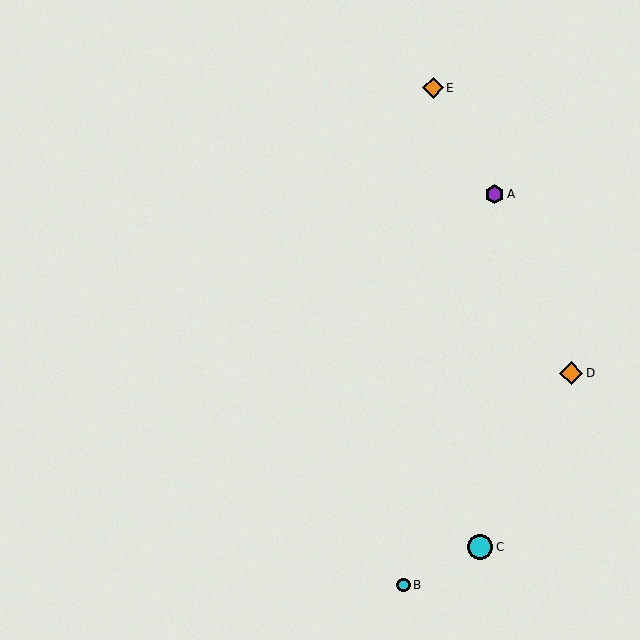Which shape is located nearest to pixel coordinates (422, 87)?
The orange diamond (labeled E) at (433, 88) is nearest to that location.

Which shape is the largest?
The cyan circle (labeled C) is the largest.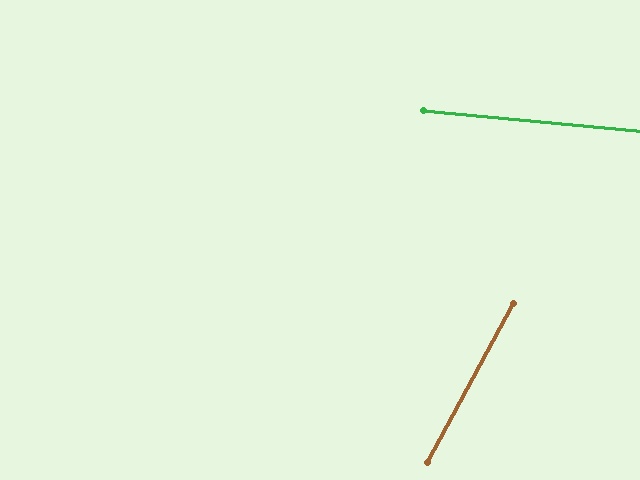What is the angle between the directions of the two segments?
Approximately 67 degrees.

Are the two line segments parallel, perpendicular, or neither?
Neither parallel nor perpendicular — they differ by about 67°.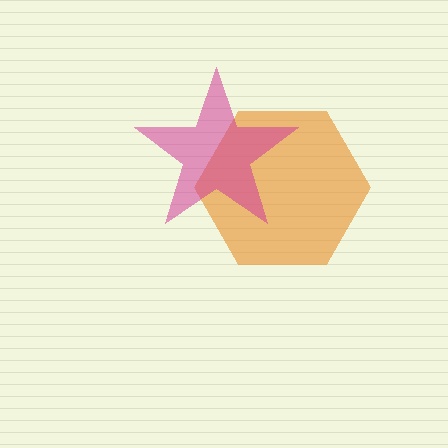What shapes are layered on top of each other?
The layered shapes are: an orange hexagon, a magenta star.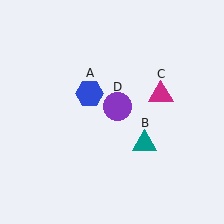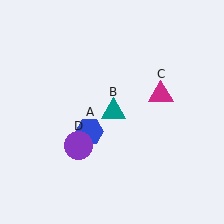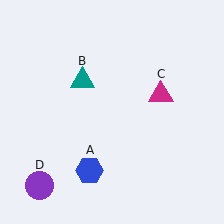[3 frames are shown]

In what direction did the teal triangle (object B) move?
The teal triangle (object B) moved up and to the left.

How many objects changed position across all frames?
3 objects changed position: blue hexagon (object A), teal triangle (object B), purple circle (object D).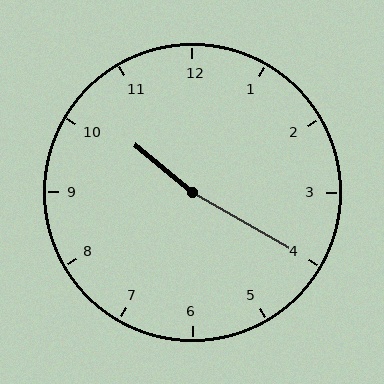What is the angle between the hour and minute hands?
Approximately 170 degrees.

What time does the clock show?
10:20.